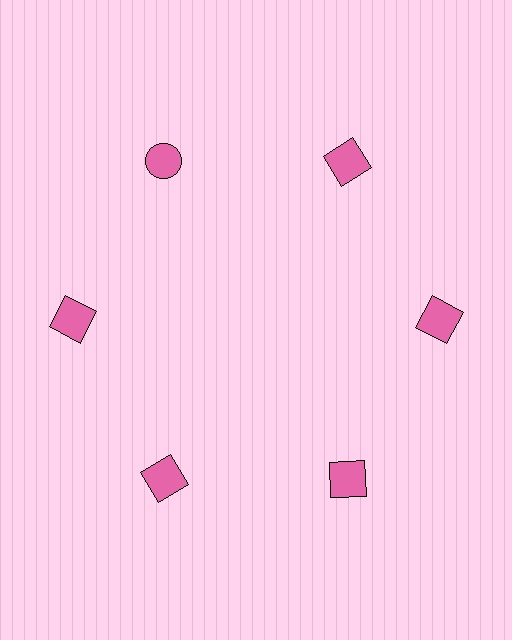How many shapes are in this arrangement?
There are 6 shapes arranged in a ring pattern.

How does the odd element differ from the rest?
It has a different shape: circle instead of square.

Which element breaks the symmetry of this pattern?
The pink circle at roughly the 11 o'clock position breaks the symmetry. All other shapes are pink squares.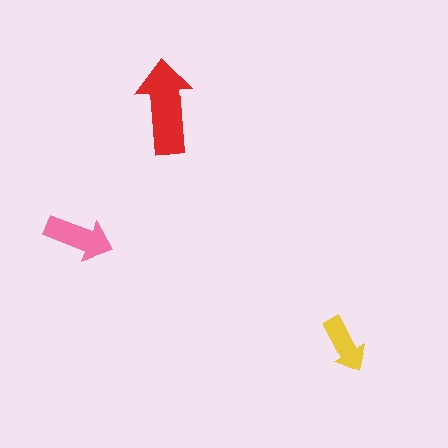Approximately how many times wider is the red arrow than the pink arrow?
About 1.5 times wider.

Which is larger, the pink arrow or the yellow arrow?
The pink one.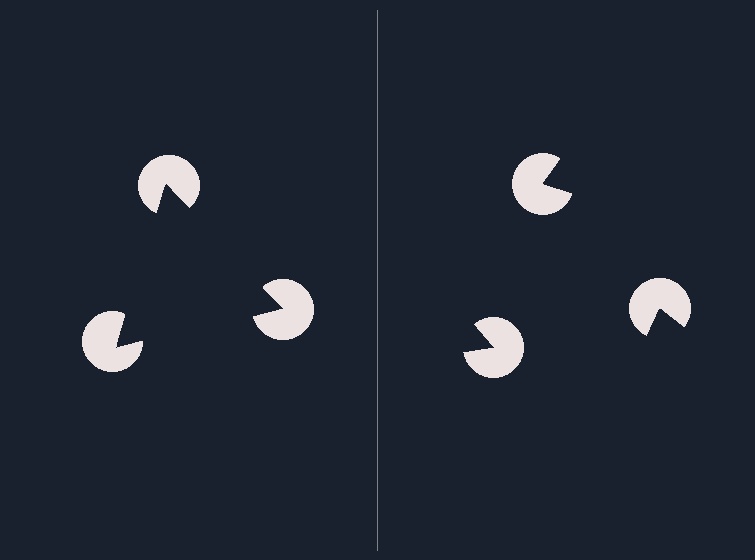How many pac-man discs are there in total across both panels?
6 — 3 on each side.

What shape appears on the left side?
An illusory triangle.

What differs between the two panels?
The pac-man discs are positioned identically on both sides; only the wedge orientations differ. On the left they align to a triangle; on the right they are misaligned.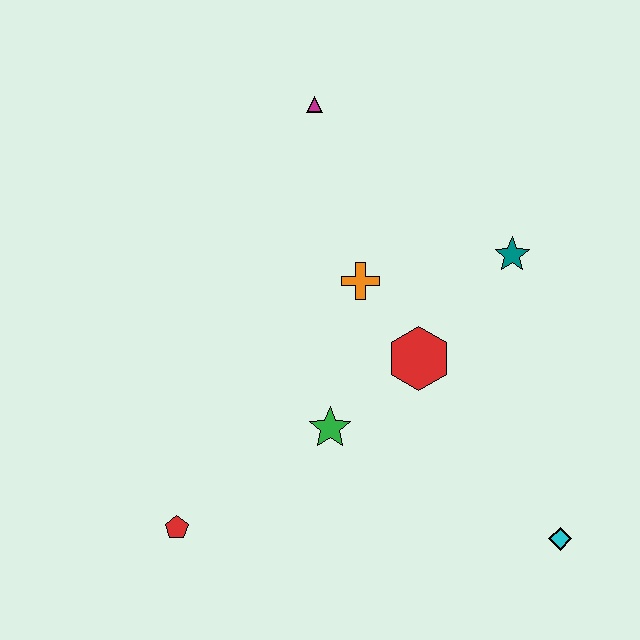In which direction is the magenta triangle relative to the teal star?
The magenta triangle is to the left of the teal star.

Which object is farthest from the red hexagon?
The red pentagon is farthest from the red hexagon.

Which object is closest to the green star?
The red hexagon is closest to the green star.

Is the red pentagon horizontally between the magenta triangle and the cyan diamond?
No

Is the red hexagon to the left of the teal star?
Yes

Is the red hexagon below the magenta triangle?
Yes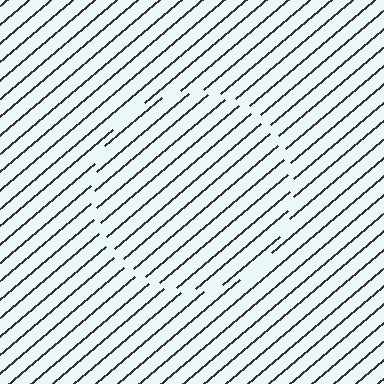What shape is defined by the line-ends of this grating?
An illusory circle. The interior of the shape contains the same grating, shifted by half a period — the contour is defined by the phase discontinuity where line-ends from the inner and outer gratings abut.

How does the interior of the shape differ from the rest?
The interior of the shape contains the same grating, shifted by half a period — the contour is defined by the phase discontinuity where line-ends from the inner and outer gratings abut.